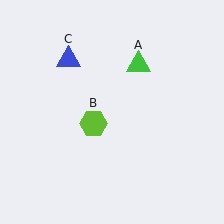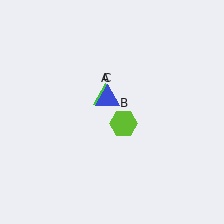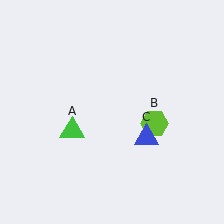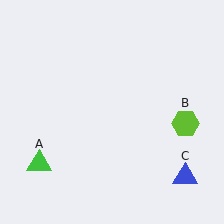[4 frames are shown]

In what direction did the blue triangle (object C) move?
The blue triangle (object C) moved down and to the right.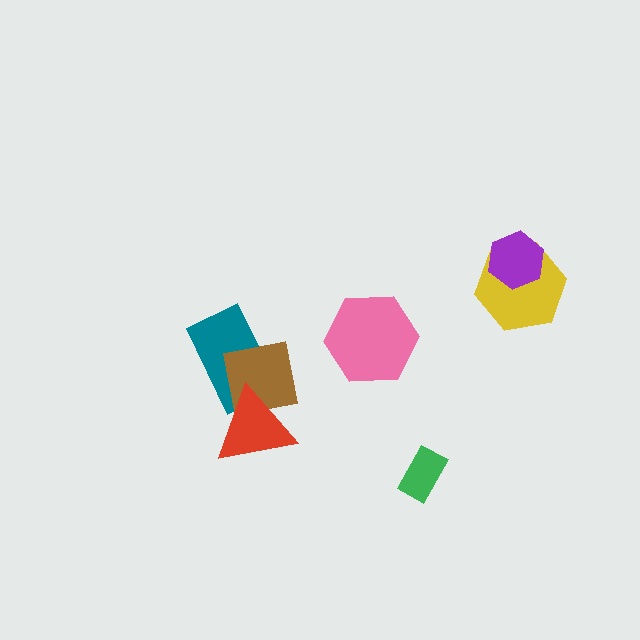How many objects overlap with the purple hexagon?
1 object overlaps with the purple hexagon.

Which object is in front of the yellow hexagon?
The purple hexagon is in front of the yellow hexagon.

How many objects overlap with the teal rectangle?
2 objects overlap with the teal rectangle.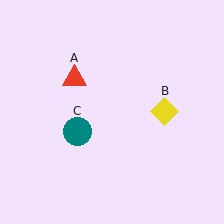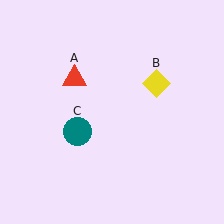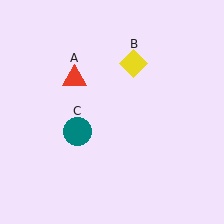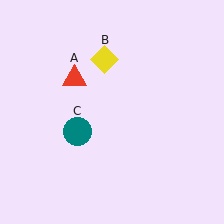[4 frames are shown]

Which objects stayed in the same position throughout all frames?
Red triangle (object A) and teal circle (object C) remained stationary.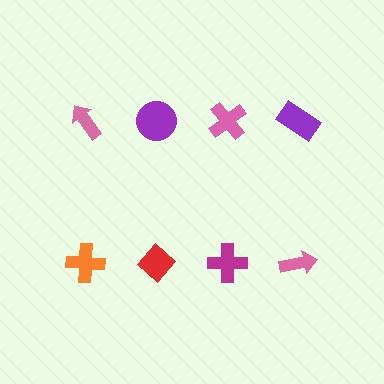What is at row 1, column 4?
A purple rectangle.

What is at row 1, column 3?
A pink cross.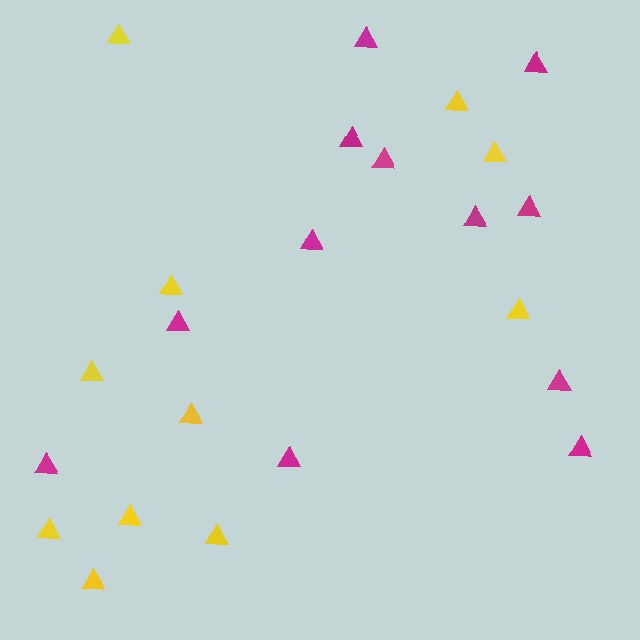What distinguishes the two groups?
There are 2 groups: one group of magenta triangles (12) and one group of yellow triangles (11).